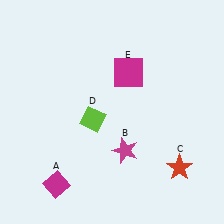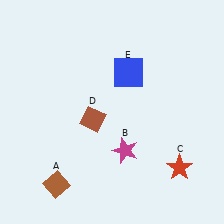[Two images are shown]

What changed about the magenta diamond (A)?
In Image 1, A is magenta. In Image 2, it changed to brown.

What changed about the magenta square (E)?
In Image 1, E is magenta. In Image 2, it changed to blue.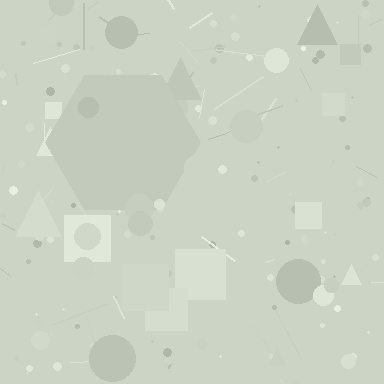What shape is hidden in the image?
A hexagon is hidden in the image.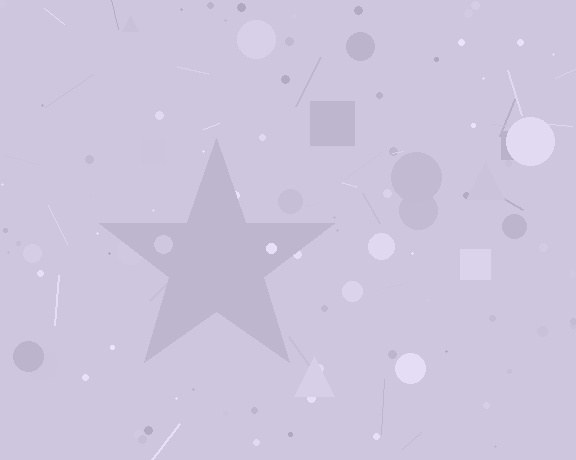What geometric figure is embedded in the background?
A star is embedded in the background.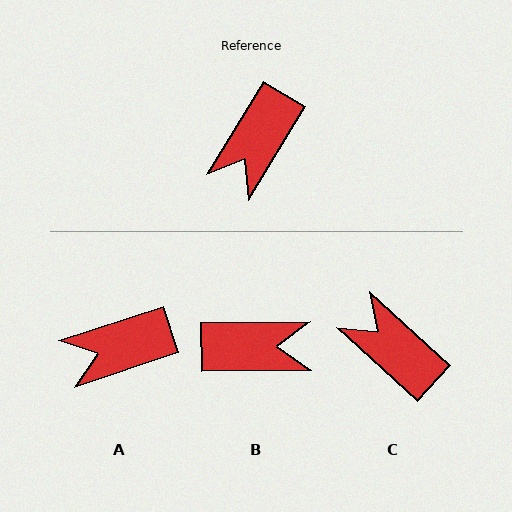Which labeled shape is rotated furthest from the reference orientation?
B, about 122 degrees away.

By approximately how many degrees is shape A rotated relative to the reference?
Approximately 40 degrees clockwise.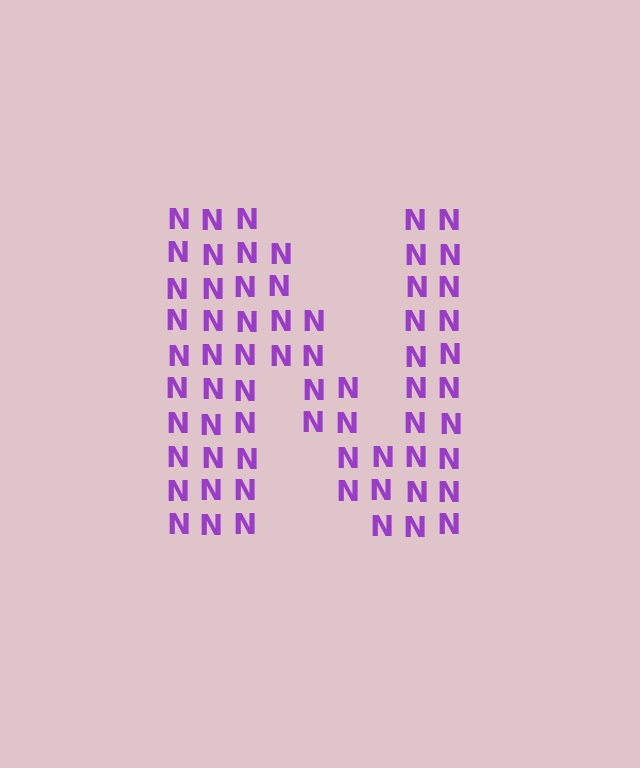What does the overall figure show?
The overall figure shows the letter N.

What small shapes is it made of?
It is made of small letter N's.